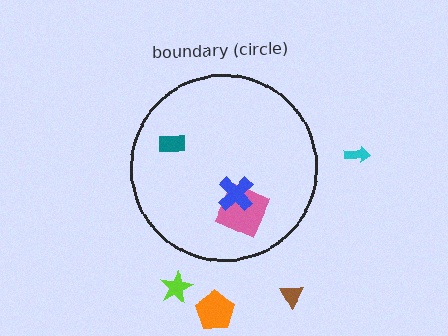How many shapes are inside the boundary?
3 inside, 4 outside.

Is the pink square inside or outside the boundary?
Inside.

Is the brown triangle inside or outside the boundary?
Outside.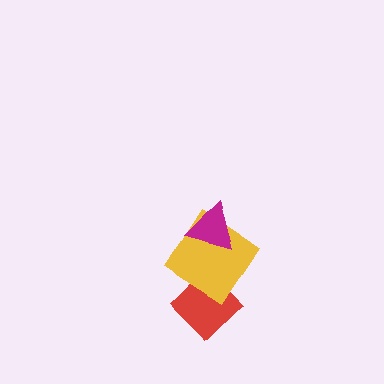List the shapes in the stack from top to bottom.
From top to bottom: the magenta triangle, the yellow diamond, the red diamond.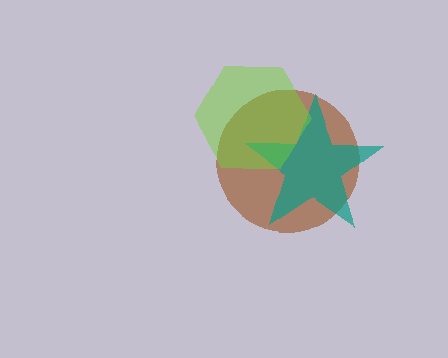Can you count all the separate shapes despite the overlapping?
Yes, there are 3 separate shapes.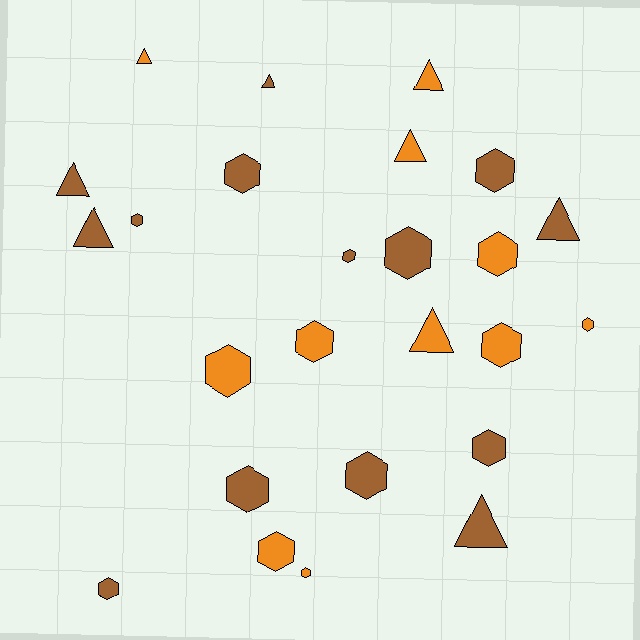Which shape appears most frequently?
Hexagon, with 16 objects.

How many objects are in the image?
There are 25 objects.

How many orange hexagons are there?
There are 7 orange hexagons.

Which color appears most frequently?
Brown, with 14 objects.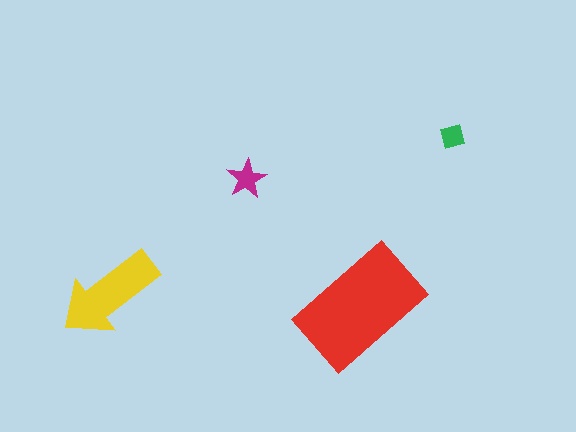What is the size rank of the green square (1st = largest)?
4th.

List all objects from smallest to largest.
The green square, the magenta star, the yellow arrow, the red rectangle.